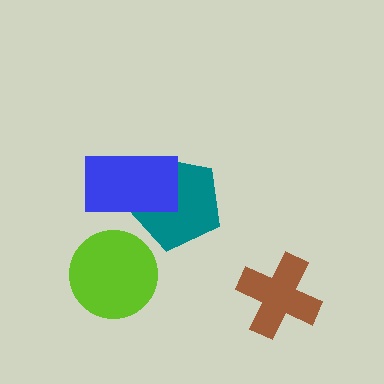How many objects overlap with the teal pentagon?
1 object overlaps with the teal pentagon.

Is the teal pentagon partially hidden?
Yes, it is partially covered by another shape.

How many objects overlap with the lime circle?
0 objects overlap with the lime circle.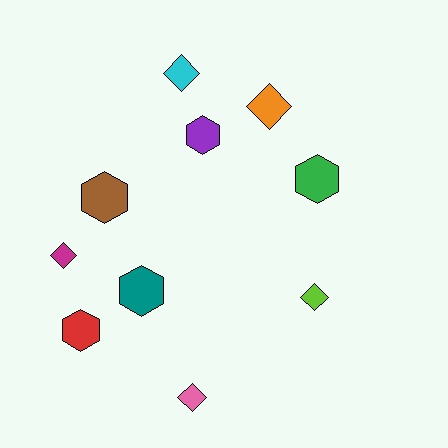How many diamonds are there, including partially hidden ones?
There are 5 diamonds.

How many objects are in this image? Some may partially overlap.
There are 10 objects.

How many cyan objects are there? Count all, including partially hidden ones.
There is 1 cyan object.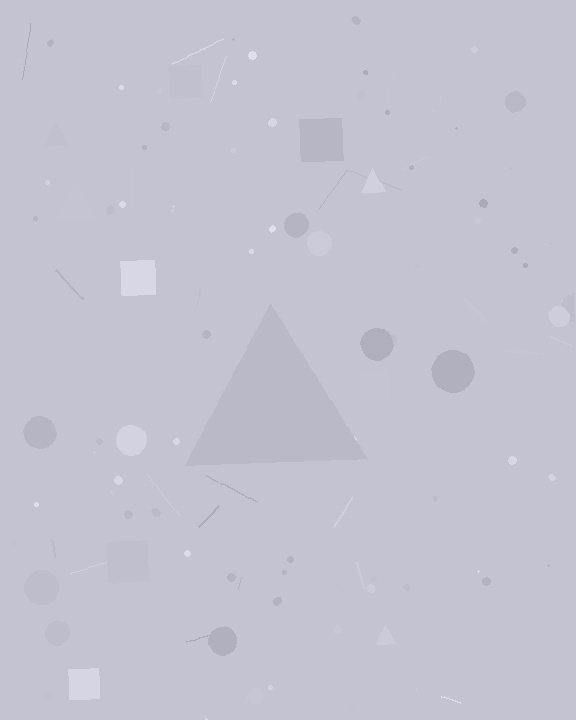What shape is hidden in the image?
A triangle is hidden in the image.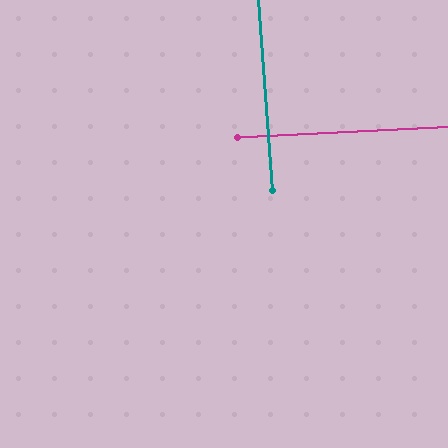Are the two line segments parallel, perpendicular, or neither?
Perpendicular — they meet at approximately 88°.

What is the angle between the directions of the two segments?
Approximately 88 degrees.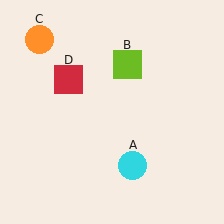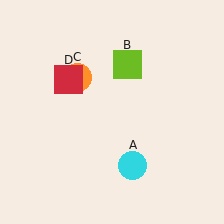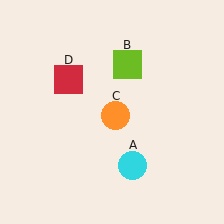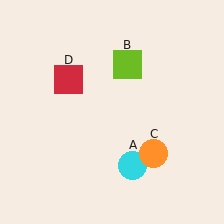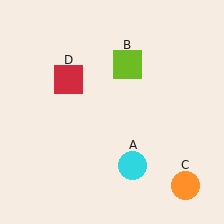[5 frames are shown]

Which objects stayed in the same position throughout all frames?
Cyan circle (object A) and lime square (object B) and red square (object D) remained stationary.